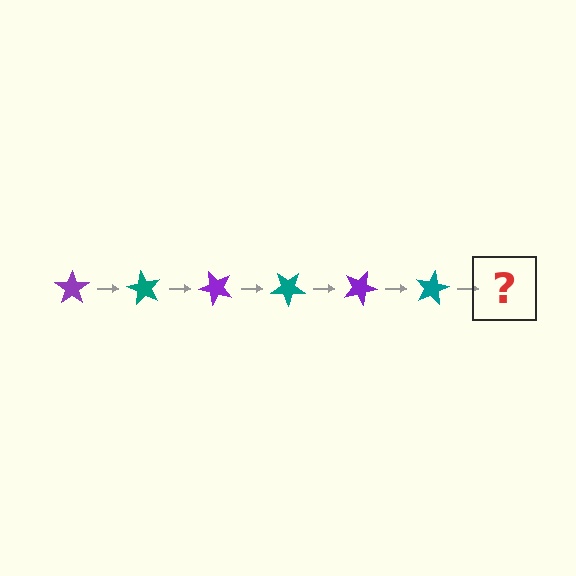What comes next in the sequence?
The next element should be a purple star, rotated 360 degrees from the start.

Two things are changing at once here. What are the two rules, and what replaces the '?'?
The two rules are that it rotates 60 degrees each step and the color cycles through purple and teal. The '?' should be a purple star, rotated 360 degrees from the start.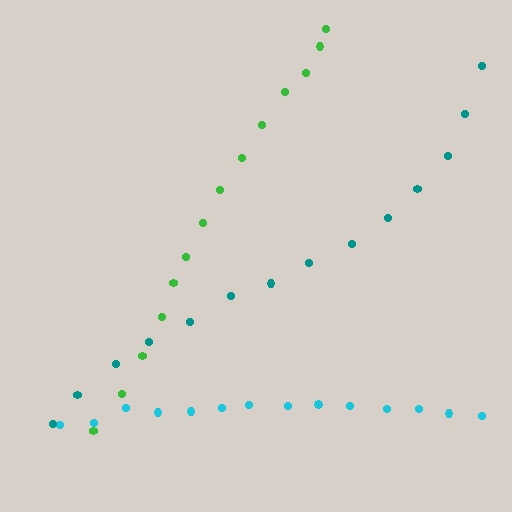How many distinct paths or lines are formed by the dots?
There are 3 distinct paths.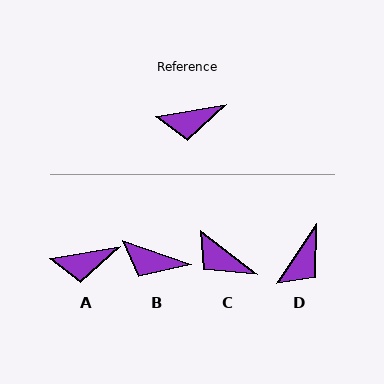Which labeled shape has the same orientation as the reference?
A.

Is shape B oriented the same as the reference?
No, it is off by about 30 degrees.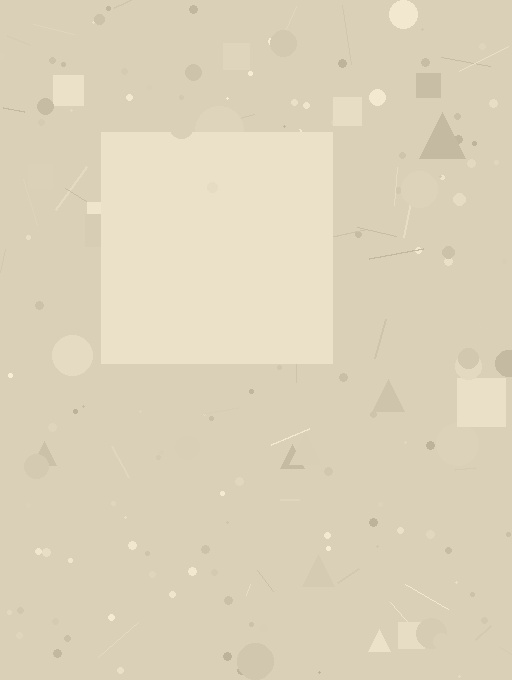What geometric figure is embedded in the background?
A square is embedded in the background.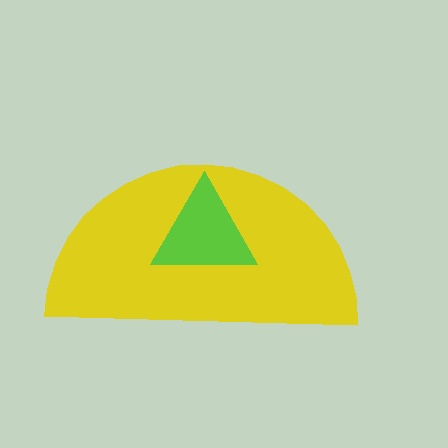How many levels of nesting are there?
2.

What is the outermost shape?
The yellow semicircle.